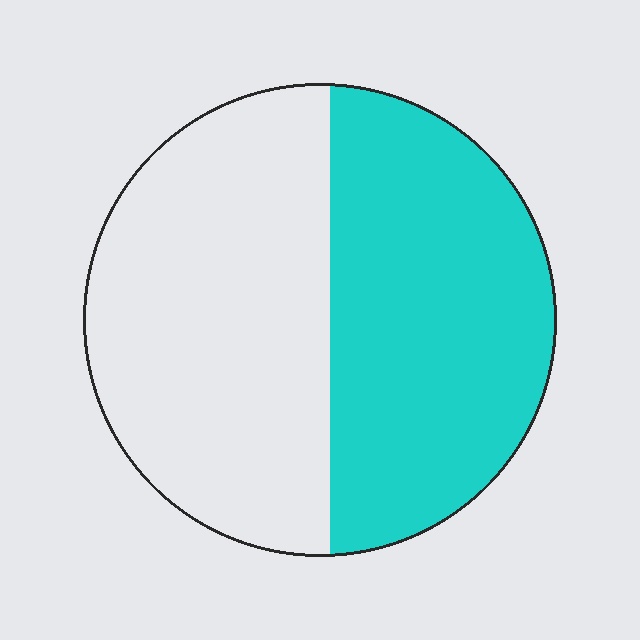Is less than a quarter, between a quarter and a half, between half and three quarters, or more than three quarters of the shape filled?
Between a quarter and a half.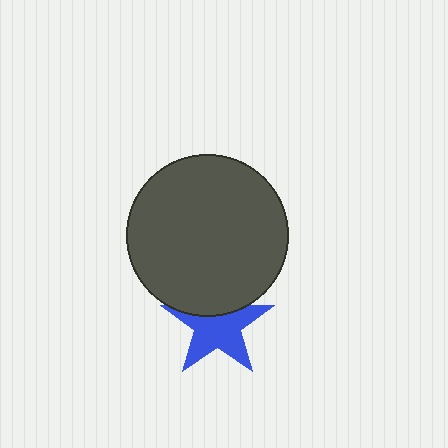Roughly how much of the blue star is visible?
Most of it is visible (roughly 70%).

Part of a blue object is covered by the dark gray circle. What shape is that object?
It is a star.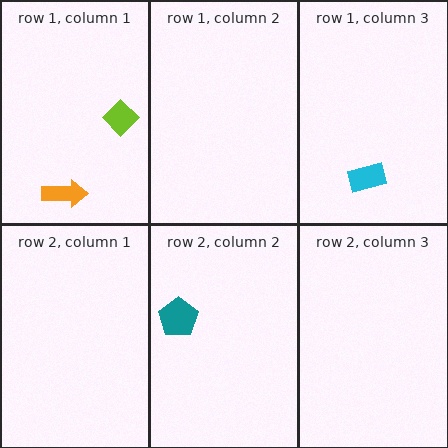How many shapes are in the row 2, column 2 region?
1.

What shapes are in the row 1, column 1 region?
The lime diamond, the orange arrow.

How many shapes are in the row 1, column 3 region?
1.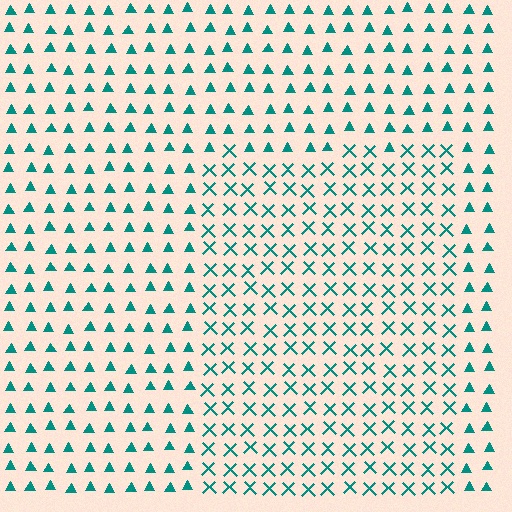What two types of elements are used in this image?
The image uses X marks inside the rectangle region and triangles outside it.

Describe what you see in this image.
The image is filled with small teal elements arranged in a uniform grid. A rectangle-shaped region contains X marks, while the surrounding area contains triangles. The boundary is defined purely by the change in element shape.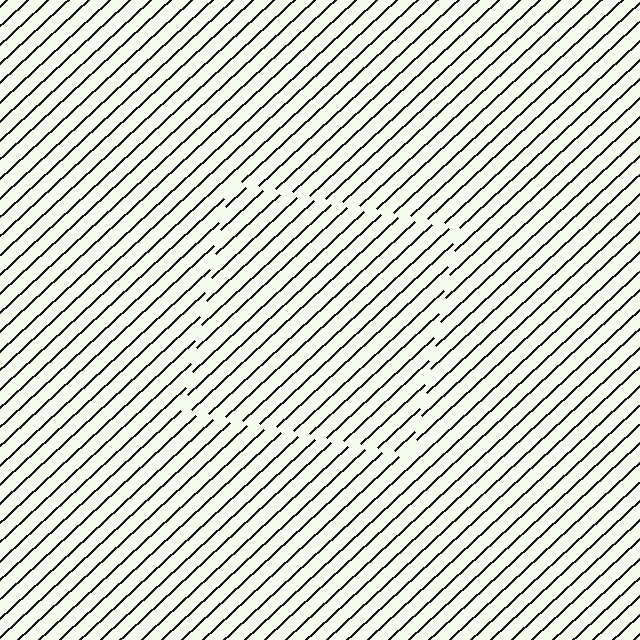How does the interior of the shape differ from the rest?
The interior of the shape contains the same grating, shifted by half a period — the contour is defined by the phase discontinuity where line-ends from the inner and outer gratings abut.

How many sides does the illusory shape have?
4 sides — the line-ends trace a square.